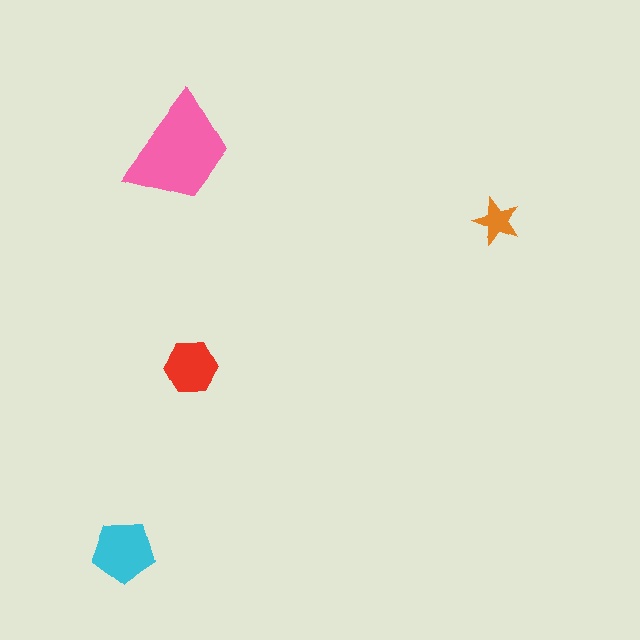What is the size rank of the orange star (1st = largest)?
4th.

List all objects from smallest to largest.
The orange star, the red hexagon, the cyan pentagon, the pink trapezoid.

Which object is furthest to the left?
The cyan pentagon is leftmost.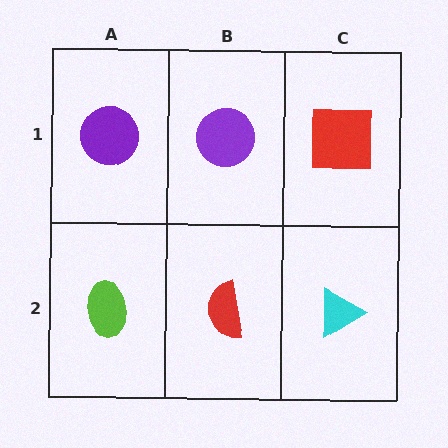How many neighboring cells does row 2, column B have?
3.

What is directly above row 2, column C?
A red square.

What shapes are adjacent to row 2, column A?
A purple circle (row 1, column A), a red semicircle (row 2, column B).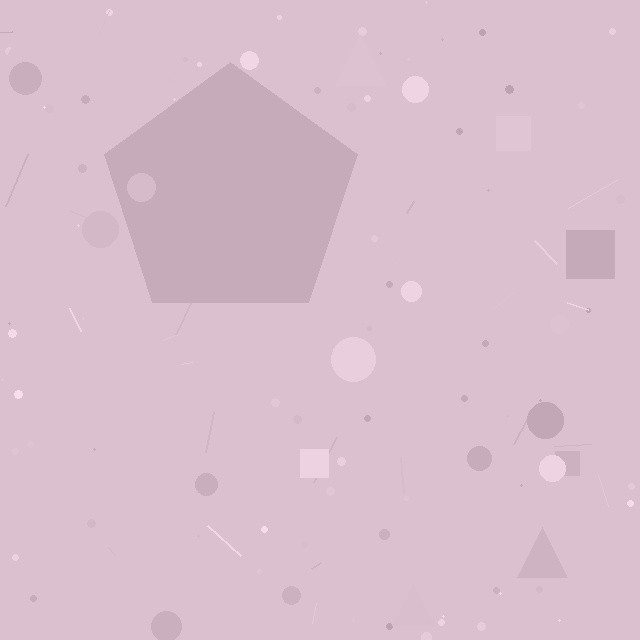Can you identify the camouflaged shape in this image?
The camouflaged shape is a pentagon.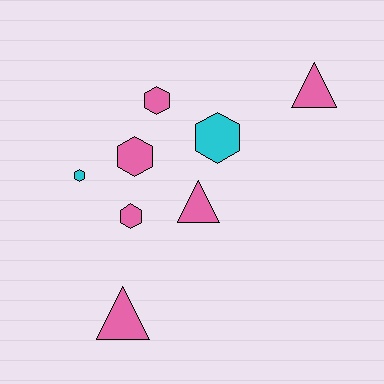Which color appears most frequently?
Pink, with 6 objects.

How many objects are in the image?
There are 8 objects.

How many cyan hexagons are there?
There are 2 cyan hexagons.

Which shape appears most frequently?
Hexagon, with 5 objects.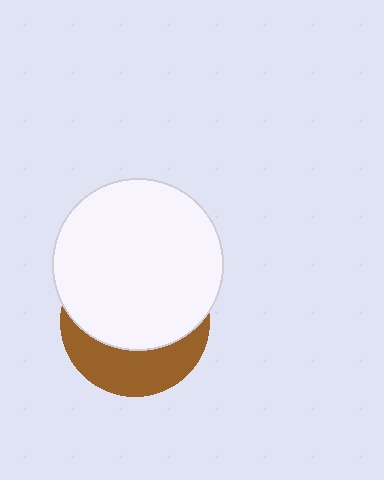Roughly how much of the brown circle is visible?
A small part of it is visible (roughly 36%).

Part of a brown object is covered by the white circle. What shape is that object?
It is a circle.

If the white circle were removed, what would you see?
You would see the complete brown circle.